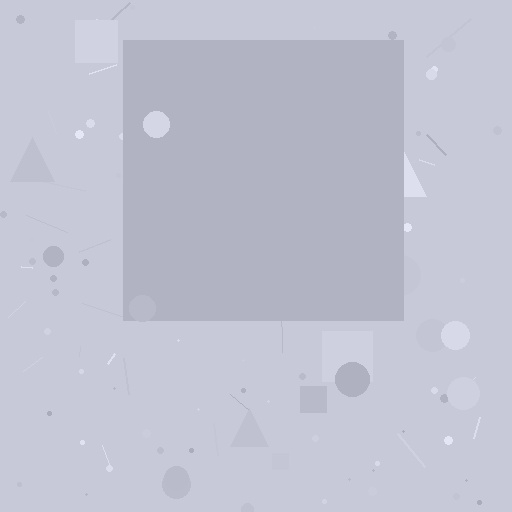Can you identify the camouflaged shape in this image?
The camouflaged shape is a square.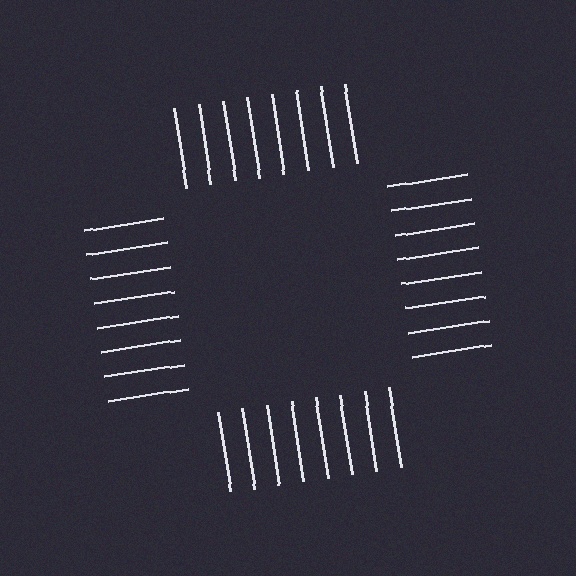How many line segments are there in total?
32 — 8 along each of the 4 edges.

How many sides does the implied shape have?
4 sides — the line-ends trace a square.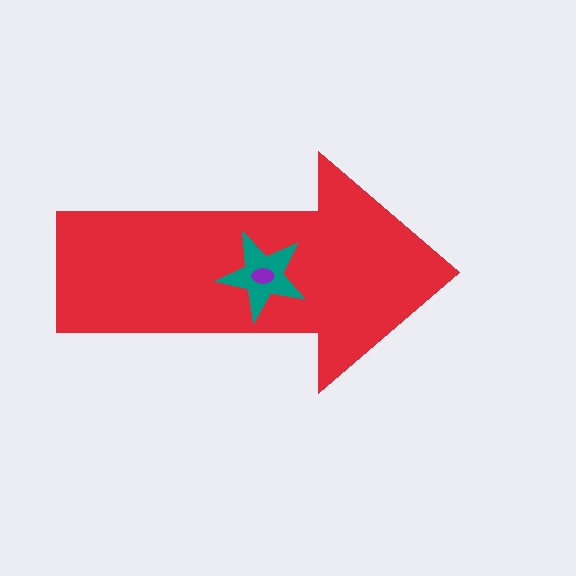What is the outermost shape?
The red arrow.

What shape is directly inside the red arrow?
The teal star.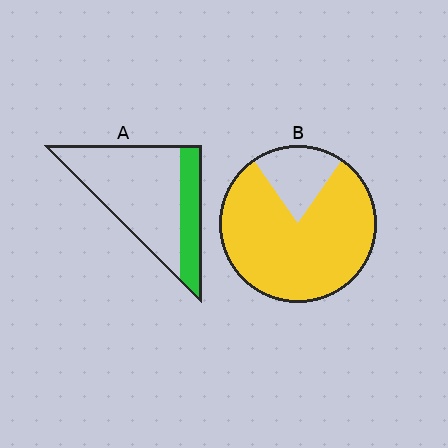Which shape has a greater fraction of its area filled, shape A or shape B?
Shape B.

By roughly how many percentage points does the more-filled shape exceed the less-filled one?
By roughly 55 percentage points (B over A).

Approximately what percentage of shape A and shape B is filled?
A is approximately 25% and B is approximately 80%.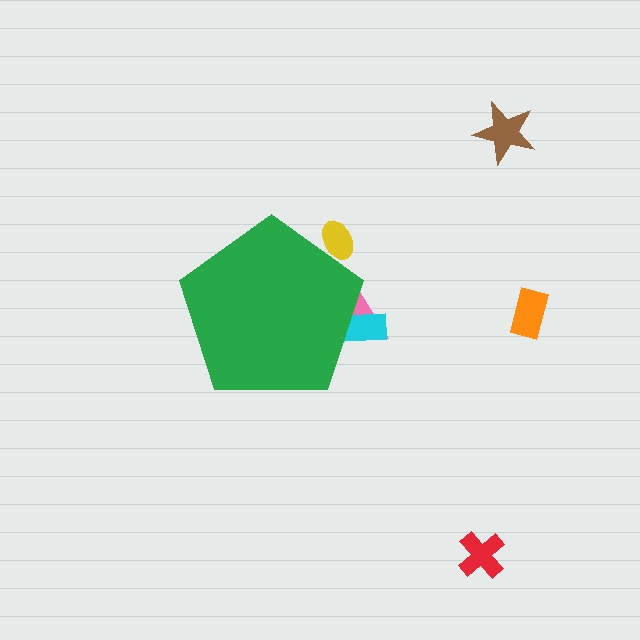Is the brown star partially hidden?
No, the brown star is fully visible.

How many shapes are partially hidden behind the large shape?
3 shapes are partially hidden.